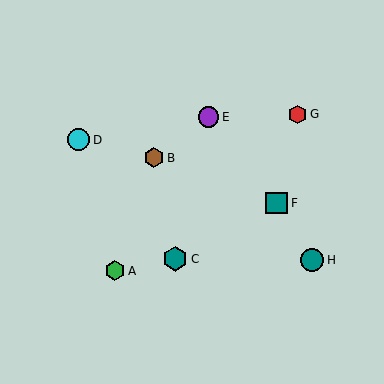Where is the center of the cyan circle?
The center of the cyan circle is at (79, 140).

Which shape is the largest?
The teal hexagon (labeled C) is the largest.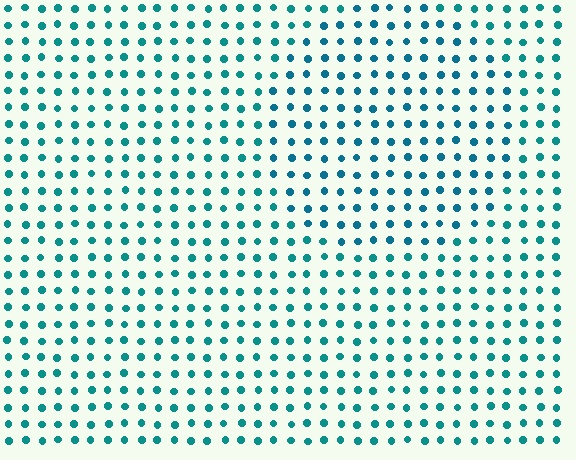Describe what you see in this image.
The image is filled with small teal elements in a uniform arrangement. A circle-shaped region is visible where the elements are tinted to a slightly different hue, forming a subtle color boundary.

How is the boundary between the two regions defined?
The boundary is defined purely by a slight shift in hue (about 17 degrees). Spacing, size, and orientation are identical on both sides.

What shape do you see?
I see a circle.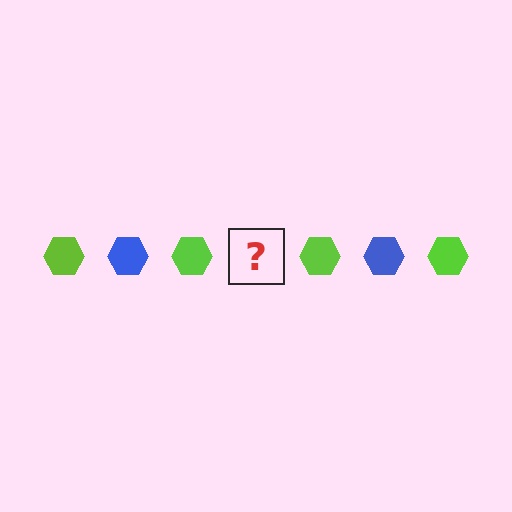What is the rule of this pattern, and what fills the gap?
The rule is that the pattern cycles through lime, blue hexagons. The gap should be filled with a blue hexagon.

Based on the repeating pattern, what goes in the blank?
The blank should be a blue hexagon.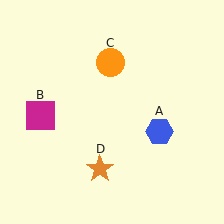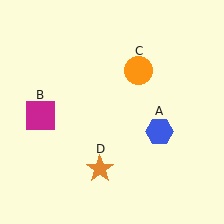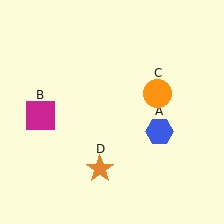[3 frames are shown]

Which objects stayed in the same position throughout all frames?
Blue hexagon (object A) and magenta square (object B) and orange star (object D) remained stationary.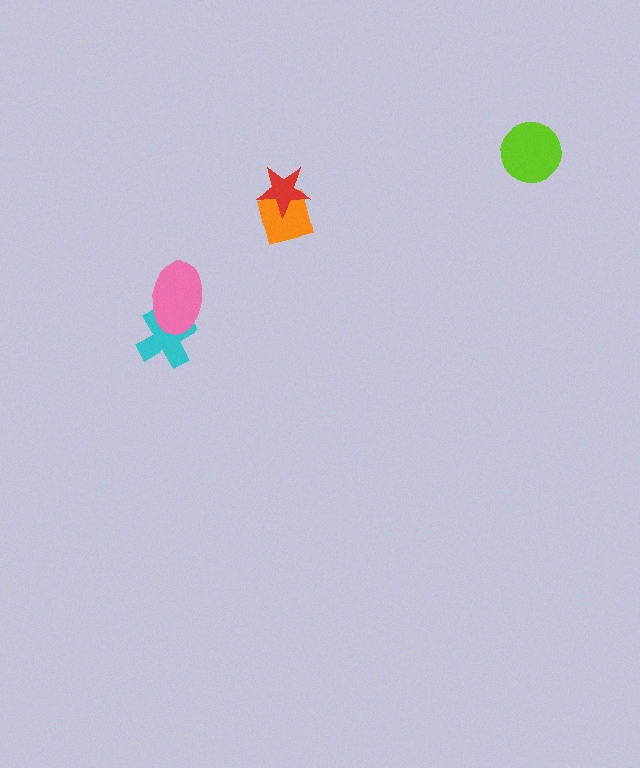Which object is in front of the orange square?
The red star is in front of the orange square.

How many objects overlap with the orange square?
1 object overlaps with the orange square.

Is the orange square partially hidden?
Yes, it is partially covered by another shape.